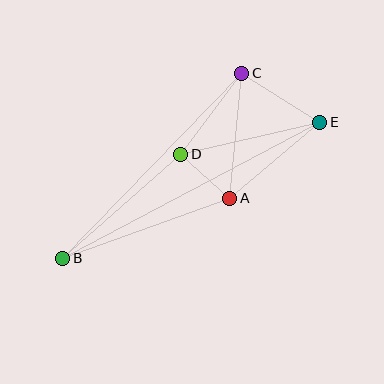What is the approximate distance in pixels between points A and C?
The distance between A and C is approximately 126 pixels.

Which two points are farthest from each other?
Points B and E are farthest from each other.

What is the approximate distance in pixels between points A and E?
The distance between A and E is approximately 118 pixels.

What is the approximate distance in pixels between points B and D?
The distance between B and D is approximately 157 pixels.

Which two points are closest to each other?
Points A and D are closest to each other.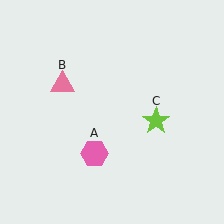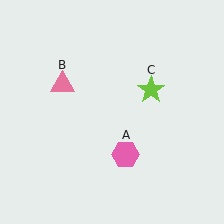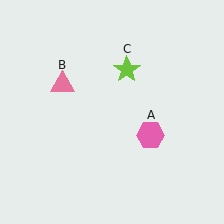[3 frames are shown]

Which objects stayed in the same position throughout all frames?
Pink triangle (object B) remained stationary.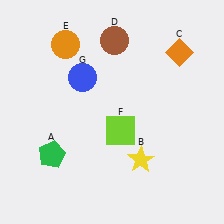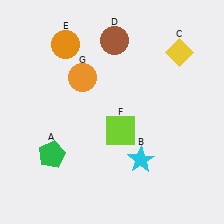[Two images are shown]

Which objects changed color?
B changed from yellow to cyan. C changed from orange to yellow. G changed from blue to orange.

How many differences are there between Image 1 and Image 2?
There are 3 differences between the two images.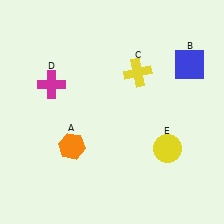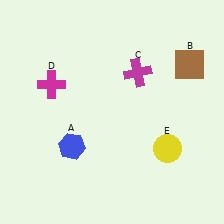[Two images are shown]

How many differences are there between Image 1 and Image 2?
There are 3 differences between the two images.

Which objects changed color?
A changed from orange to blue. B changed from blue to brown. C changed from yellow to magenta.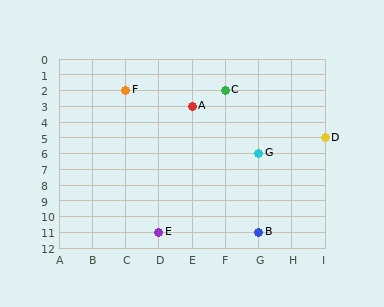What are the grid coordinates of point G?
Point G is at grid coordinates (G, 6).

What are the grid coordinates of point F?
Point F is at grid coordinates (C, 2).